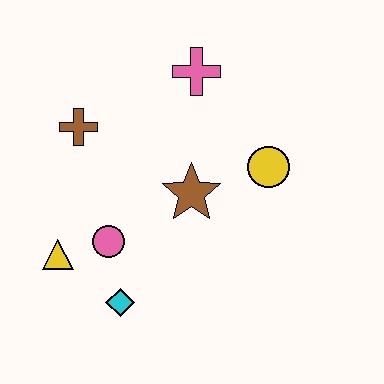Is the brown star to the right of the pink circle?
Yes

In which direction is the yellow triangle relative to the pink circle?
The yellow triangle is to the left of the pink circle.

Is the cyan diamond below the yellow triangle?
Yes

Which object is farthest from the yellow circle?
The yellow triangle is farthest from the yellow circle.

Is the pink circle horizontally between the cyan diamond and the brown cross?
Yes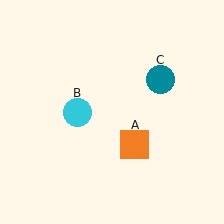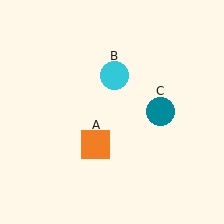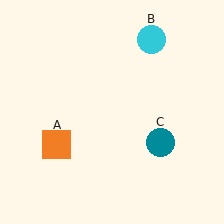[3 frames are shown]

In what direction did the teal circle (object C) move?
The teal circle (object C) moved down.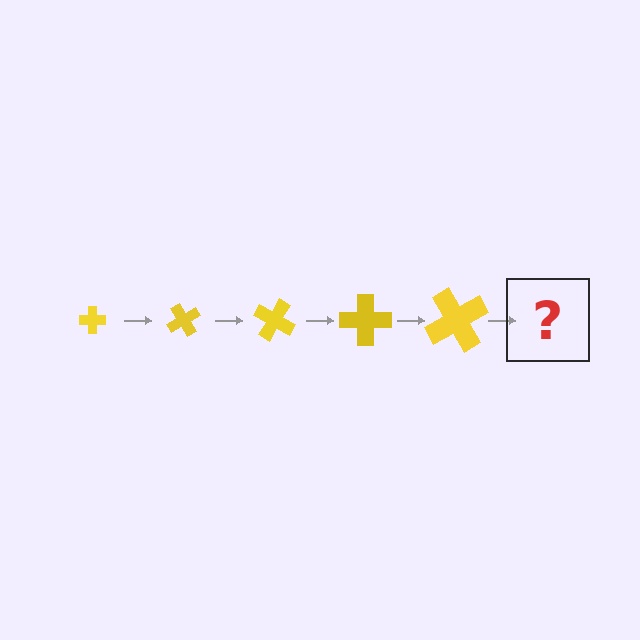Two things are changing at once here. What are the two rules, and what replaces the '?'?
The two rules are that the cross grows larger each step and it rotates 60 degrees each step. The '?' should be a cross, larger than the previous one and rotated 300 degrees from the start.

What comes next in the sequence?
The next element should be a cross, larger than the previous one and rotated 300 degrees from the start.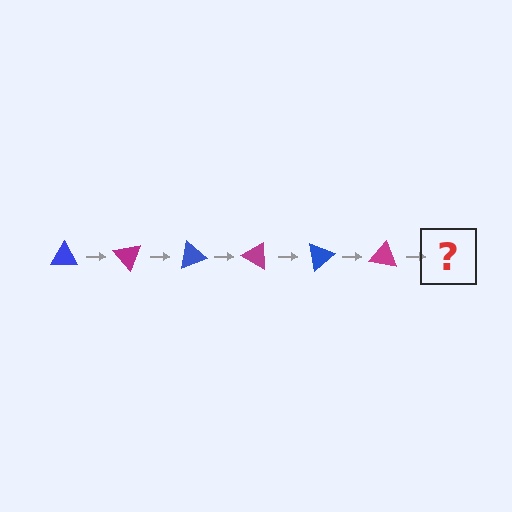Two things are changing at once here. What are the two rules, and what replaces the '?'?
The two rules are that it rotates 50 degrees each step and the color cycles through blue and magenta. The '?' should be a blue triangle, rotated 300 degrees from the start.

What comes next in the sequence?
The next element should be a blue triangle, rotated 300 degrees from the start.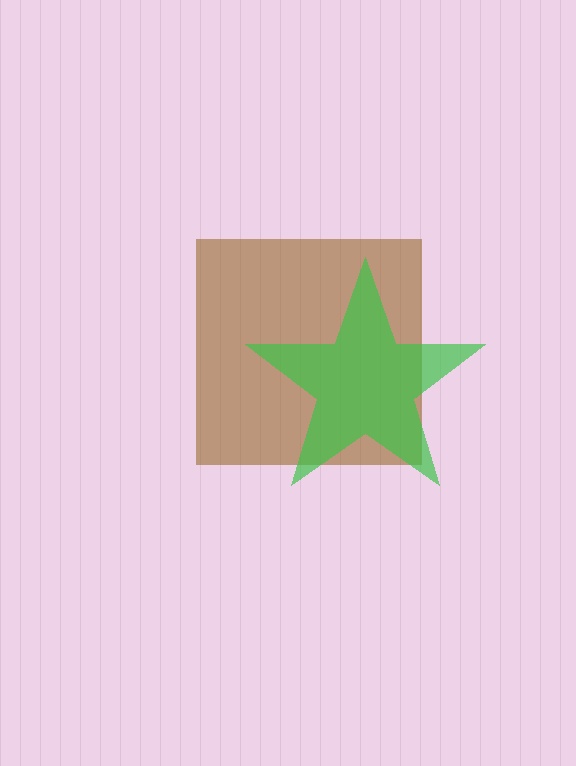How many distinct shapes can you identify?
There are 2 distinct shapes: a brown square, a green star.